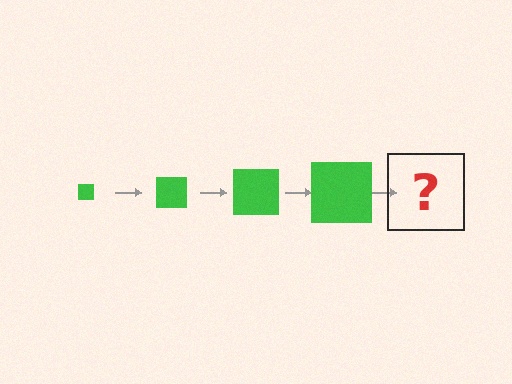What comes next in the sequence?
The next element should be a green square, larger than the previous one.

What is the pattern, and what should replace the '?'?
The pattern is that the square gets progressively larger each step. The '?' should be a green square, larger than the previous one.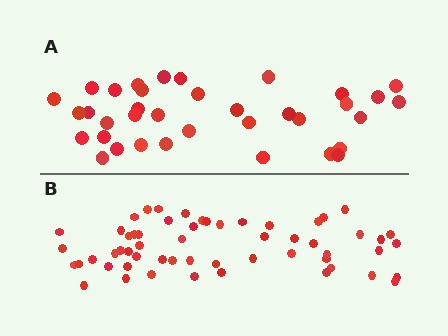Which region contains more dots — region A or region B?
Region B (the bottom region) has more dots.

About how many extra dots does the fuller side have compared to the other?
Region B has approximately 20 more dots than region A.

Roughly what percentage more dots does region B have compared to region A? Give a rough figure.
About 60% more.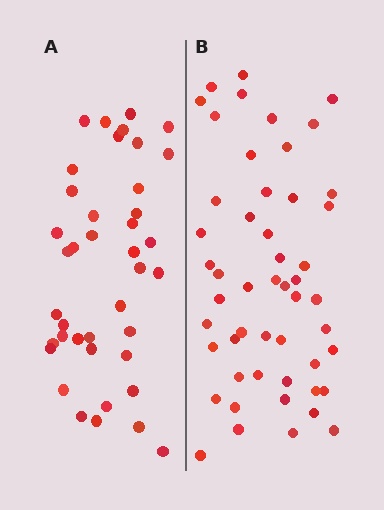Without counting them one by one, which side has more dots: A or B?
Region B (the right region) has more dots.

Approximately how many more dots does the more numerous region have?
Region B has roughly 12 or so more dots than region A.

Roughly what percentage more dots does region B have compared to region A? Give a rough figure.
About 30% more.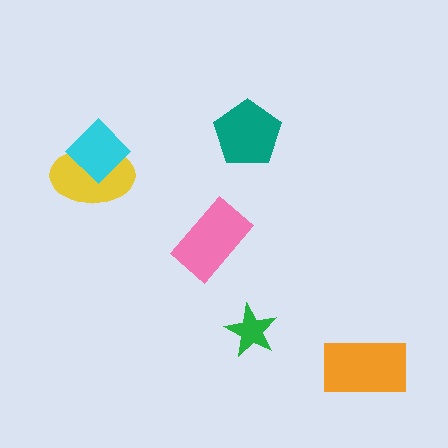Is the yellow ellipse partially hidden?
Yes, it is partially covered by another shape.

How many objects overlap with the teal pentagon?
0 objects overlap with the teal pentagon.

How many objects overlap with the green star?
0 objects overlap with the green star.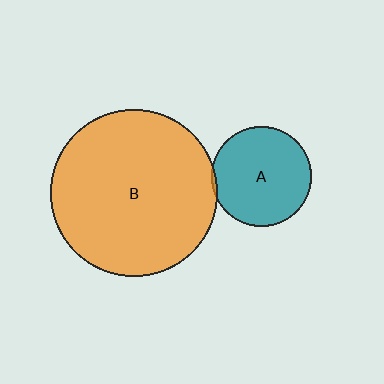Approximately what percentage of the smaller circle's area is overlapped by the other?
Approximately 5%.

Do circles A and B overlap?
Yes.